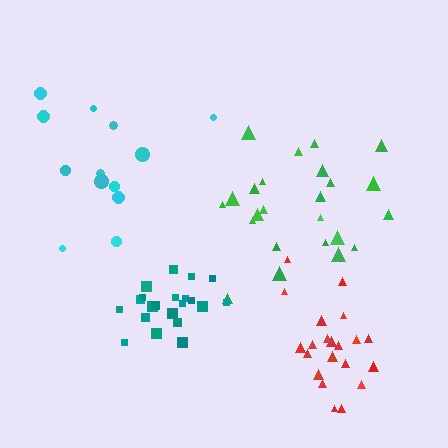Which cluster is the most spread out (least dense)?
Cyan.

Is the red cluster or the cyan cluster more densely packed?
Red.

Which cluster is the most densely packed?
Teal.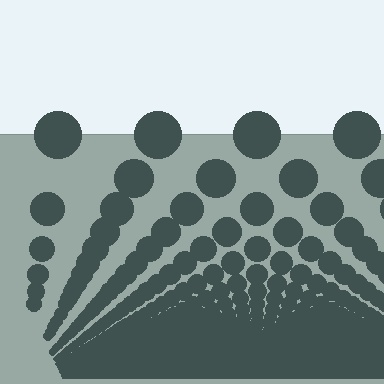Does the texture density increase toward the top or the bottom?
Density increases toward the bottom.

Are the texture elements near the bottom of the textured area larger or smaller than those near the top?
Smaller. The gradient is inverted — elements near the bottom are smaller and denser.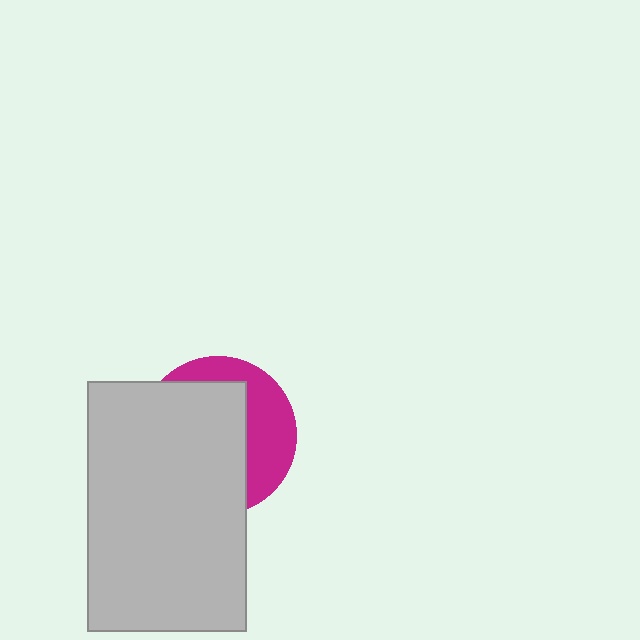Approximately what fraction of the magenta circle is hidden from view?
Roughly 65% of the magenta circle is hidden behind the light gray rectangle.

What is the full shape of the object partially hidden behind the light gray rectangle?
The partially hidden object is a magenta circle.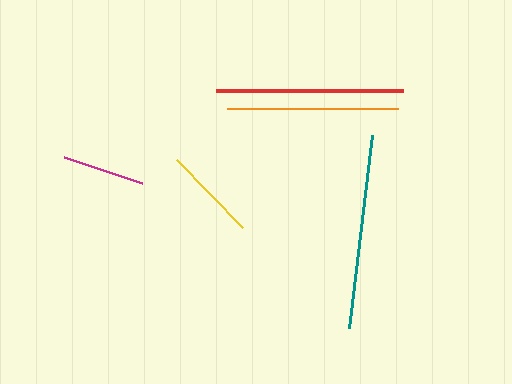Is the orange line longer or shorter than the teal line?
The teal line is longer than the orange line.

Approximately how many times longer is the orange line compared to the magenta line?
The orange line is approximately 2.1 times the length of the magenta line.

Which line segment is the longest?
The teal line is the longest at approximately 194 pixels.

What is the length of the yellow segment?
The yellow segment is approximately 95 pixels long.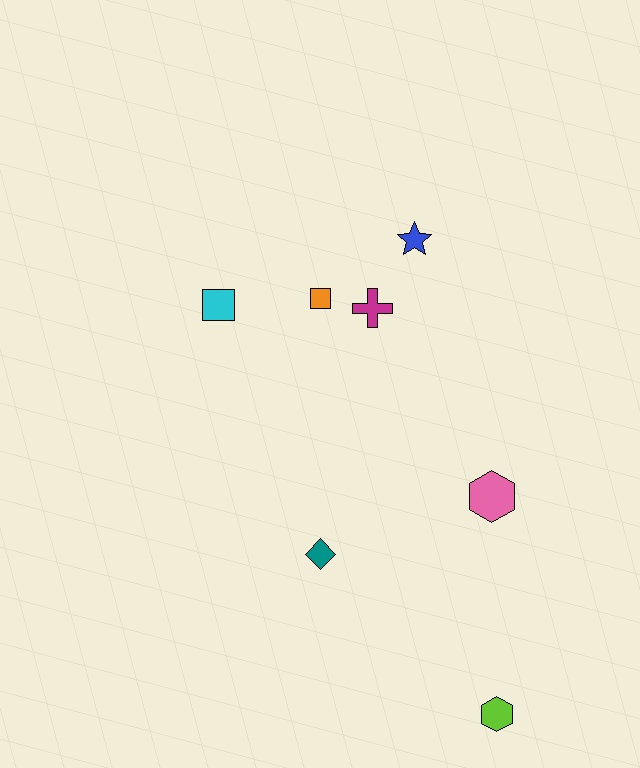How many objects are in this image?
There are 7 objects.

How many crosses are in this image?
There is 1 cross.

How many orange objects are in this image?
There is 1 orange object.